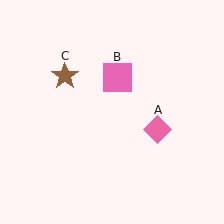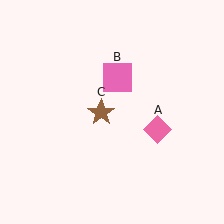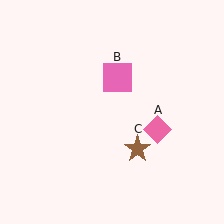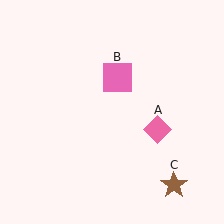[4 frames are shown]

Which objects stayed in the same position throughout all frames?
Pink diamond (object A) and pink square (object B) remained stationary.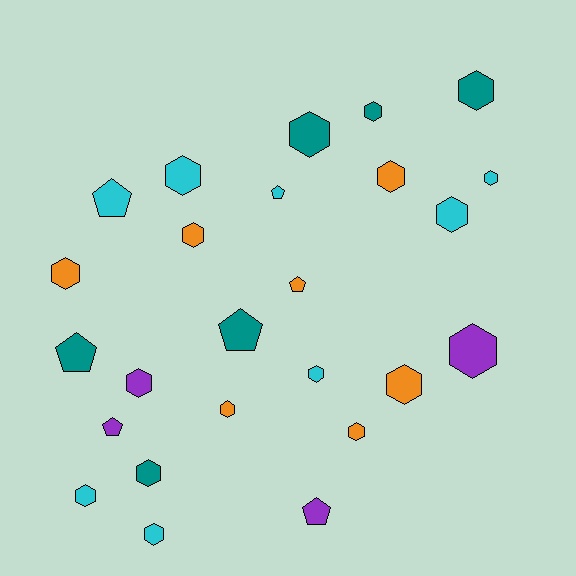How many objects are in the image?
There are 25 objects.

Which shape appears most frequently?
Hexagon, with 18 objects.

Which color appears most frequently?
Cyan, with 8 objects.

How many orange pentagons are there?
There is 1 orange pentagon.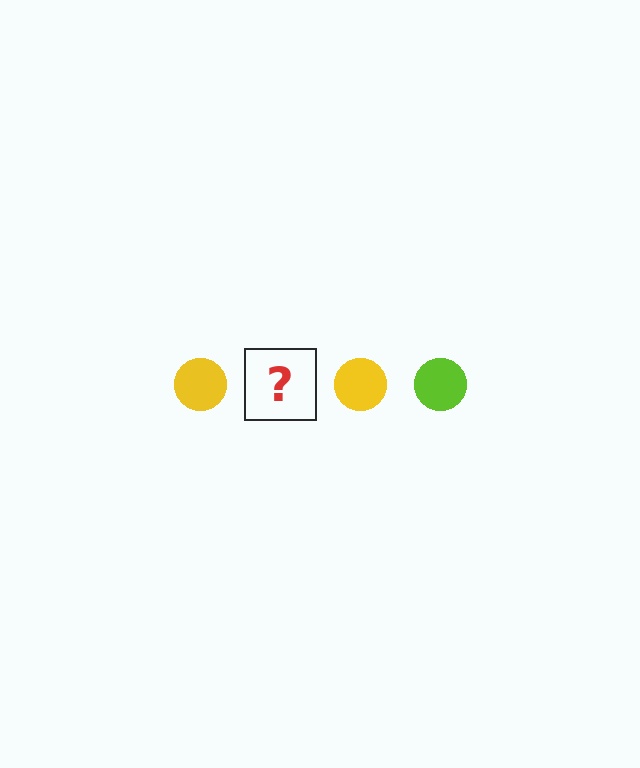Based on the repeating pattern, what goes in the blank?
The blank should be a lime circle.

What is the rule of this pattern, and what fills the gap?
The rule is that the pattern cycles through yellow, lime circles. The gap should be filled with a lime circle.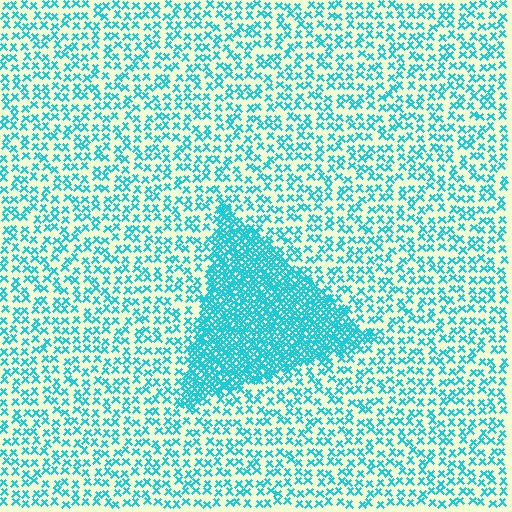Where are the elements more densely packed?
The elements are more densely packed inside the triangle boundary.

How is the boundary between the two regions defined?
The boundary is defined by a change in element density (approximately 3.0x ratio). All elements are the same color, size, and shape.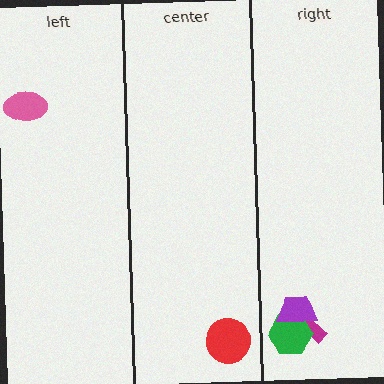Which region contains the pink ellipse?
The left region.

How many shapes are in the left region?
1.